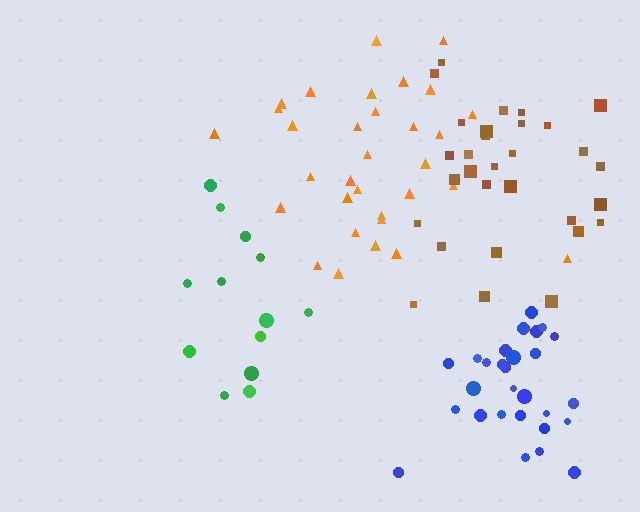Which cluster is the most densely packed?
Blue.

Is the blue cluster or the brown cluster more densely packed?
Blue.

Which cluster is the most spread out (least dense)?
Green.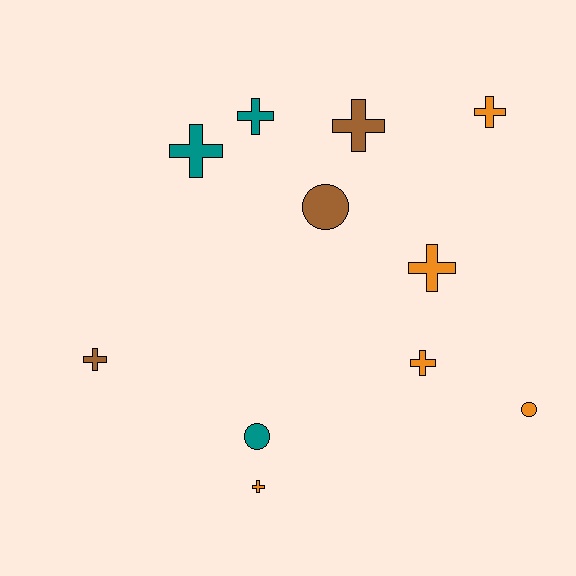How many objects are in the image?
There are 11 objects.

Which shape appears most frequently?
Cross, with 8 objects.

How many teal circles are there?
There is 1 teal circle.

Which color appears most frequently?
Orange, with 5 objects.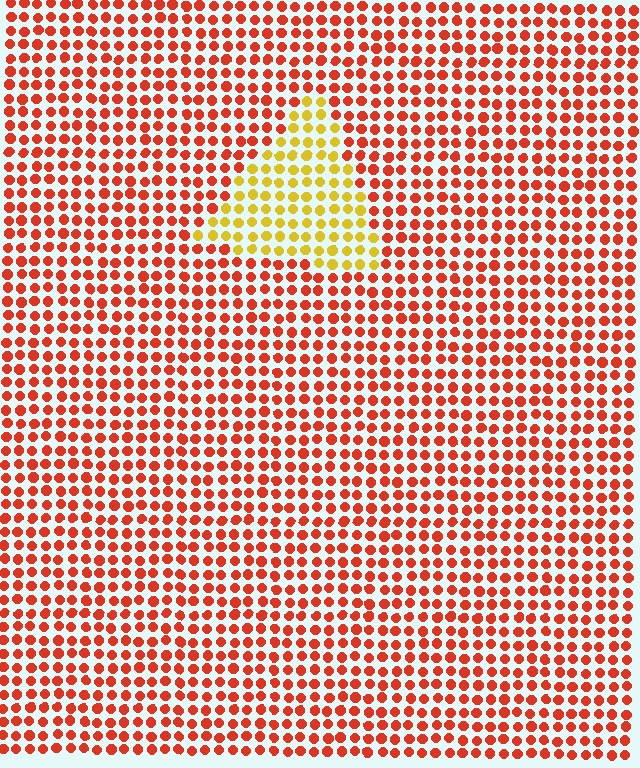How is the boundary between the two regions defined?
The boundary is defined purely by a slight shift in hue (about 47 degrees). Spacing, size, and orientation are identical on both sides.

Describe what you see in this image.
The image is filled with small red elements in a uniform arrangement. A triangle-shaped region is visible where the elements are tinted to a slightly different hue, forming a subtle color boundary.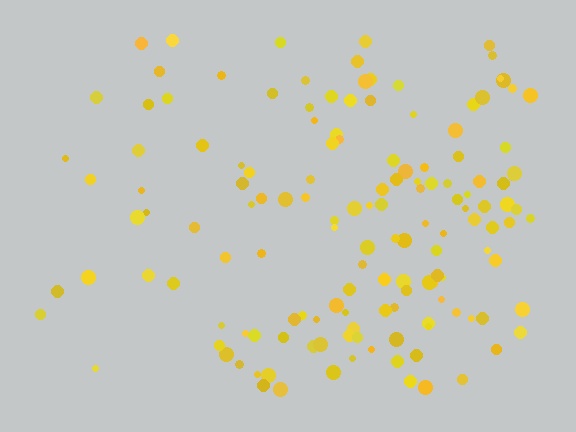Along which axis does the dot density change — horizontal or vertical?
Horizontal.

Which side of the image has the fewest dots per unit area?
The left.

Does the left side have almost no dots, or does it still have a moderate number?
Still a moderate number, just noticeably fewer than the right.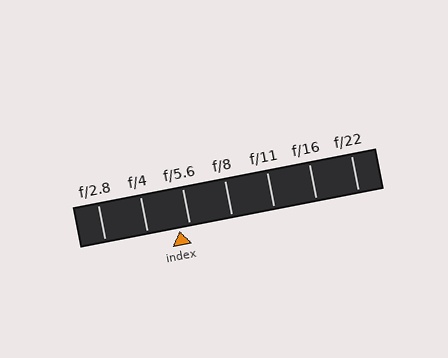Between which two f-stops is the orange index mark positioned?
The index mark is between f/4 and f/5.6.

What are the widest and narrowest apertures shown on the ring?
The widest aperture shown is f/2.8 and the narrowest is f/22.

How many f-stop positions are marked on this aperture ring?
There are 7 f-stop positions marked.